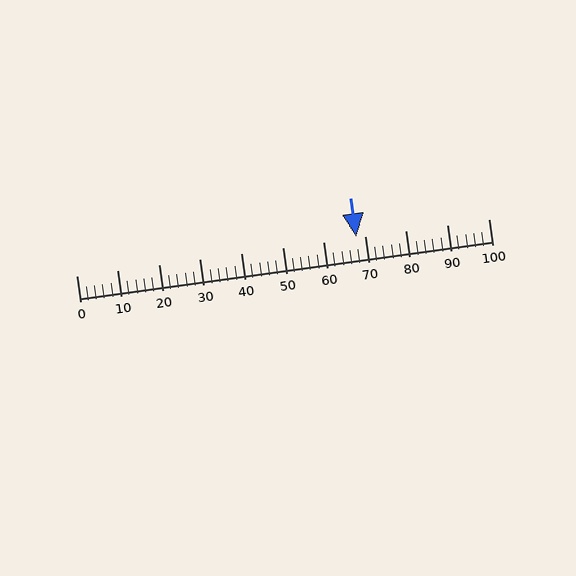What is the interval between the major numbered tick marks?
The major tick marks are spaced 10 units apart.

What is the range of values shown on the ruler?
The ruler shows values from 0 to 100.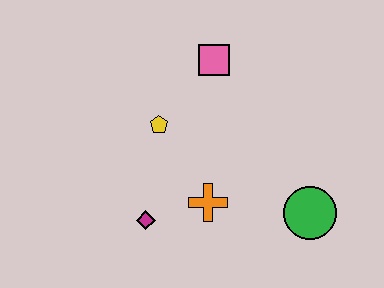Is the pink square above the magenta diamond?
Yes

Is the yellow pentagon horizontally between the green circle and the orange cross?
No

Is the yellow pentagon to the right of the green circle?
No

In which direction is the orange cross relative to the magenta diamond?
The orange cross is to the right of the magenta diamond.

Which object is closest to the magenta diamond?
The orange cross is closest to the magenta diamond.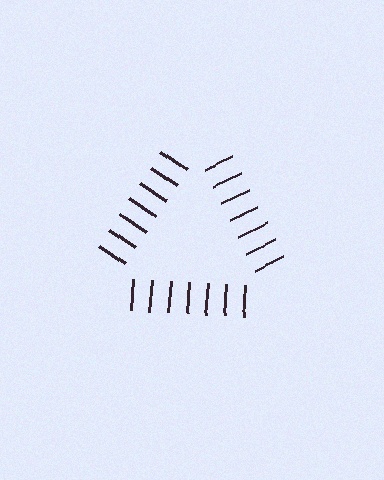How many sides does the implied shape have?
3 sides — the line-ends trace a triangle.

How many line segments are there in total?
21 — 7 along each of the 3 edges.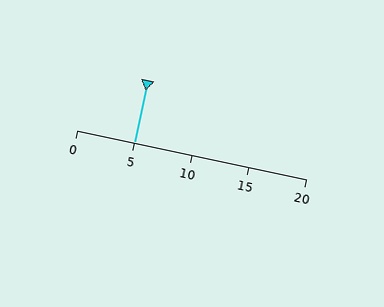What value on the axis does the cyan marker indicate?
The marker indicates approximately 5.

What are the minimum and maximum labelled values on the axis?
The axis runs from 0 to 20.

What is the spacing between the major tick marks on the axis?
The major ticks are spaced 5 apart.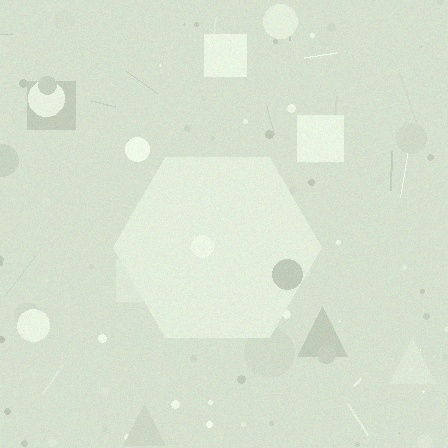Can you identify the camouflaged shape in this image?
The camouflaged shape is a hexagon.